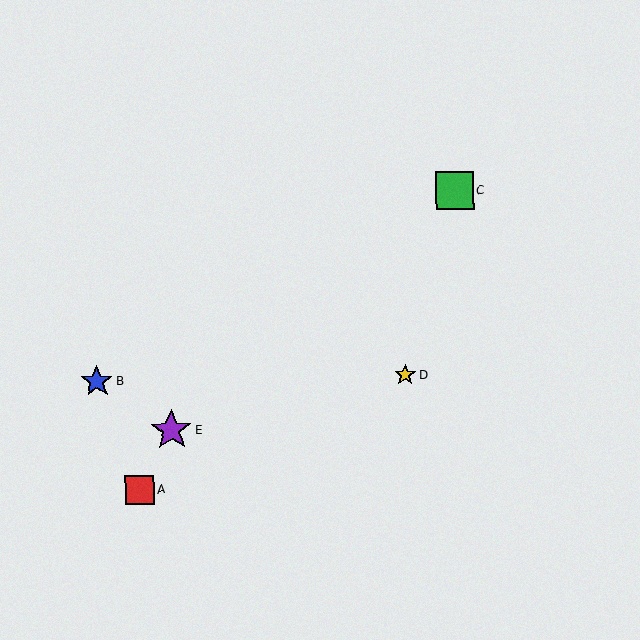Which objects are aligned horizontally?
Objects B, D are aligned horizontally.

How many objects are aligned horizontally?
2 objects (B, D) are aligned horizontally.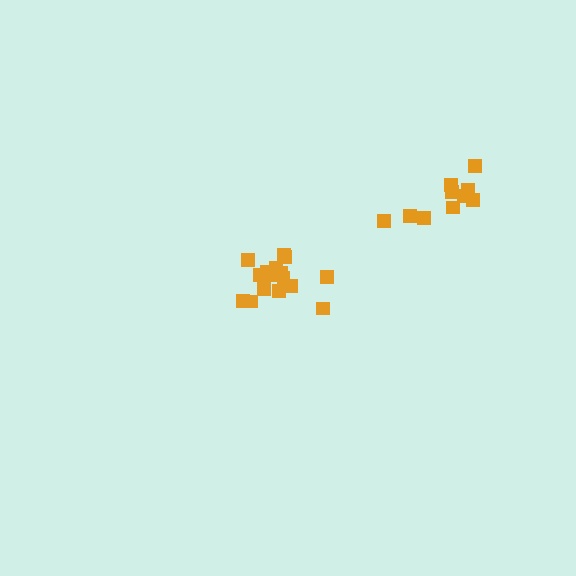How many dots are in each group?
Group 1: 16 dots, Group 2: 10 dots (26 total).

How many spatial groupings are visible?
There are 2 spatial groupings.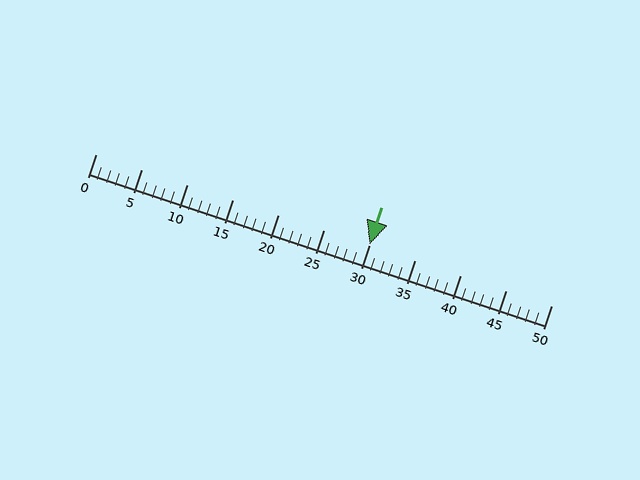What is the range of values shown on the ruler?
The ruler shows values from 0 to 50.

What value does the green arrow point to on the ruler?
The green arrow points to approximately 30.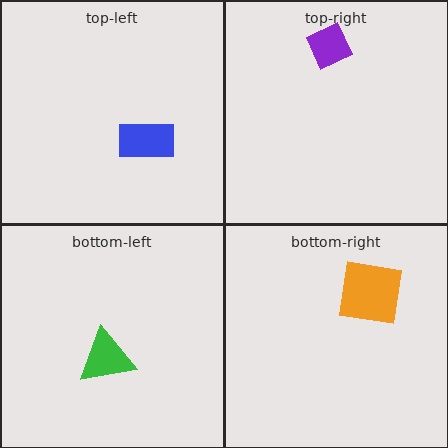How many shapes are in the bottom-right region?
1.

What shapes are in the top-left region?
The blue rectangle.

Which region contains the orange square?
The bottom-right region.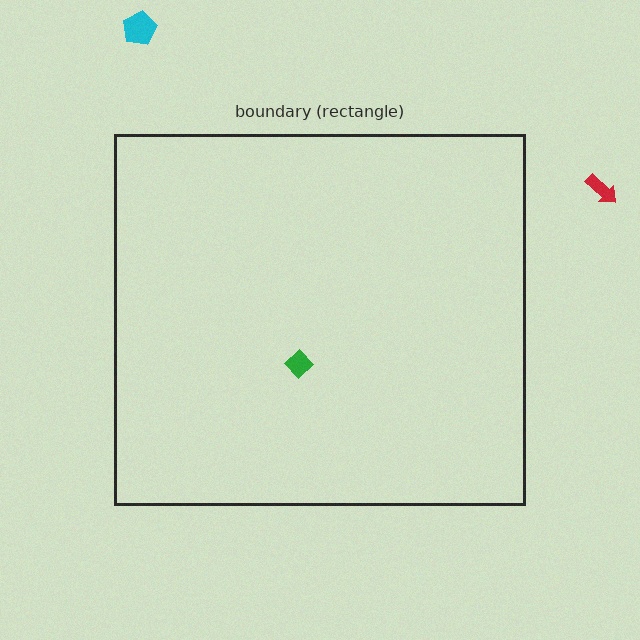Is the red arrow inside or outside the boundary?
Outside.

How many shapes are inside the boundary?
1 inside, 2 outside.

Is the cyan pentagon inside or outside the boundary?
Outside.